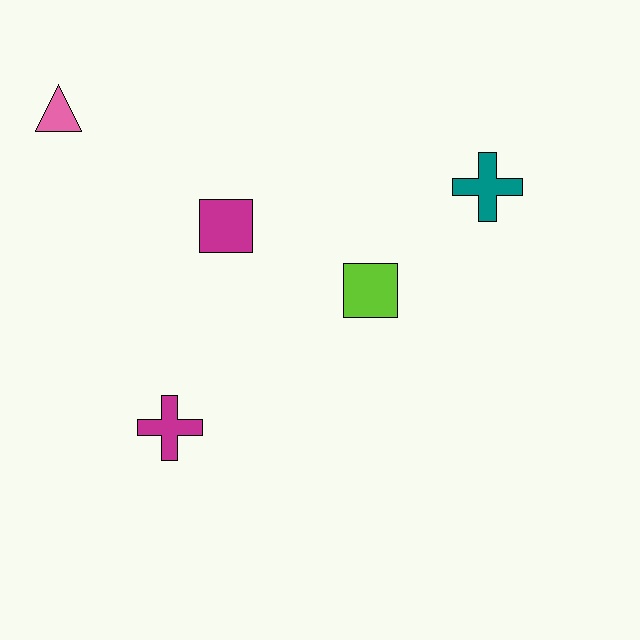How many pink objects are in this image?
There is 1 pink object.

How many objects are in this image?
There are 5 objects.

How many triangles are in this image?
There is 1 triangle.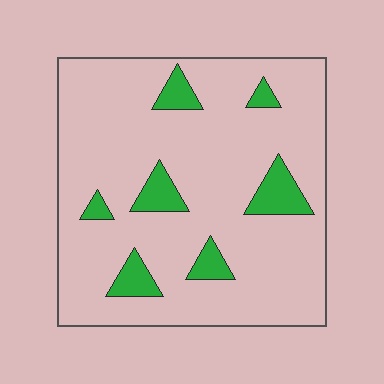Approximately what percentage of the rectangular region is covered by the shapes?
Approximately 10%.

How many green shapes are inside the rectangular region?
7.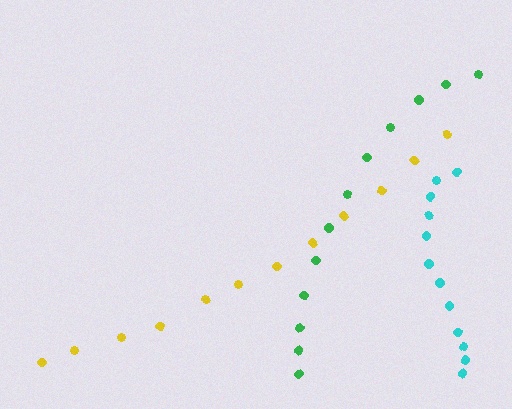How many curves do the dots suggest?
There are 3 distinct paths.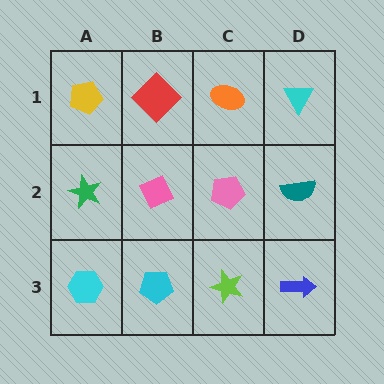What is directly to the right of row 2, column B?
A pink pentagon.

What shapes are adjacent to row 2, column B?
A red diamond (row 1, column B), a cyan pentagon (row 3, column B), a green star (row 2, column A), a pink pentagon (row 2, column C).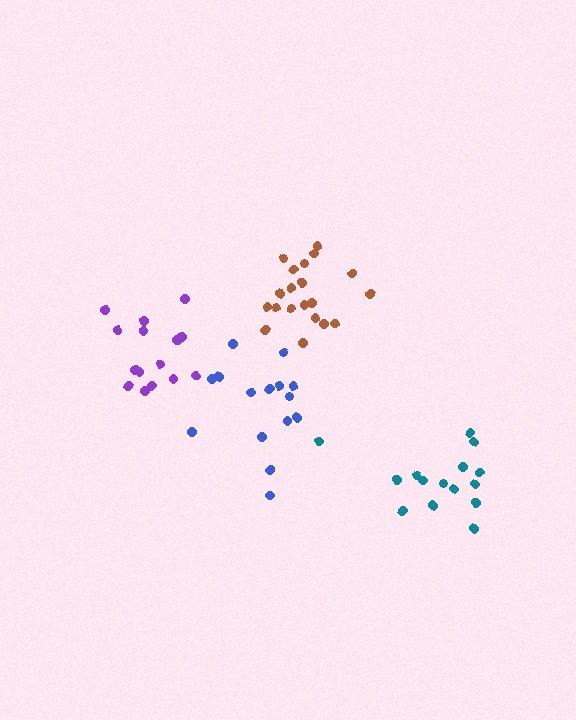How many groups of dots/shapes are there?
There are 4 groups.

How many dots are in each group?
Group 1: 15 dots, Group 2: 15 dots, Group 3: 20 dots, Group 4: 15 dots (65 total).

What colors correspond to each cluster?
The clusters are colored: blue, teal, brown, purple.